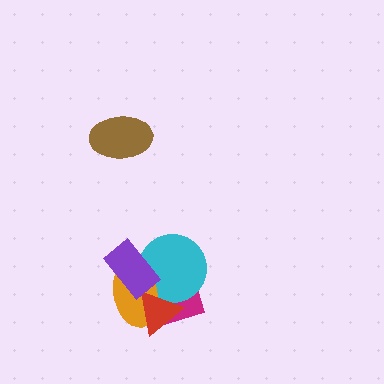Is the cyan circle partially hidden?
Yes, it is partially covered by another shape.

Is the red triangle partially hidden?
No, no other shape covers it.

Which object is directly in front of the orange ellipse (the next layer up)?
The red triangle is directly in front of the orange ellipse.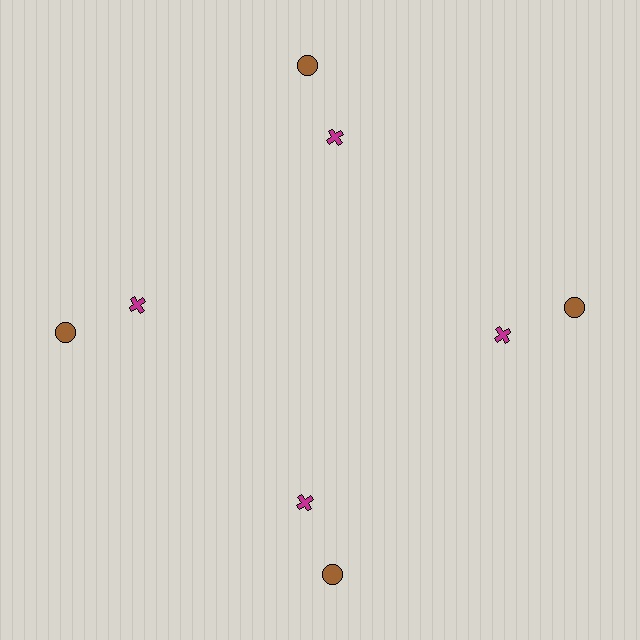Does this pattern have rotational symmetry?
Yes, this pattern has 4-fold rotational symmetry. It looks the same after rotating 90 degrees around the center.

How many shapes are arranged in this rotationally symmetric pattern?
There are 8 shapes, arranged in 4 groups of 2.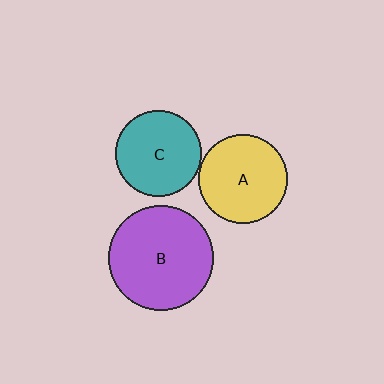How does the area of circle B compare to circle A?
Approximately 1.4 times.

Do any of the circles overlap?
No, none of the circles overlap.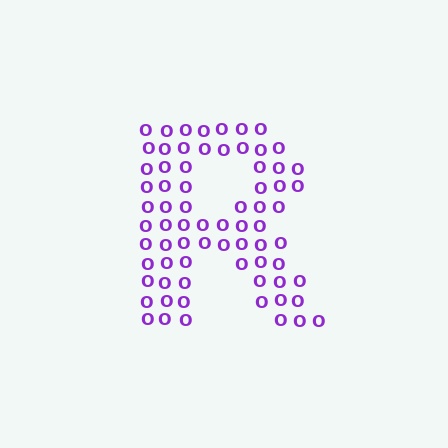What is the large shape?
The large shape is the letter R.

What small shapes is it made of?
It is made of small letter O's.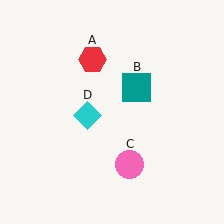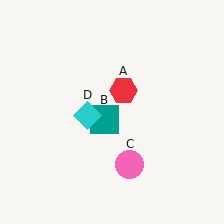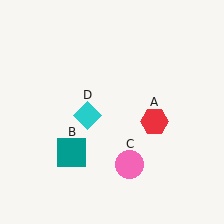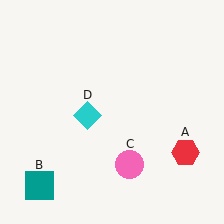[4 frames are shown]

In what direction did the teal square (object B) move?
The teal square (object B) moved down and to the left.